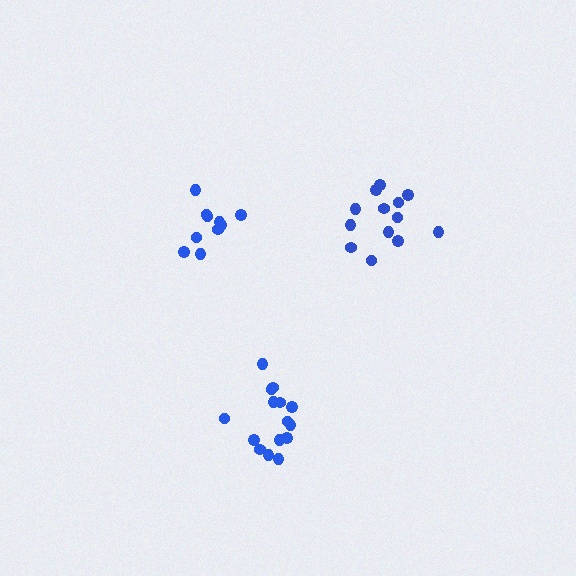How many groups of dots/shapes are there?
There are 3 groups.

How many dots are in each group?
Group 1: 13 dots, Group 2: 10 dots, Group 3: 15 dots (38 total).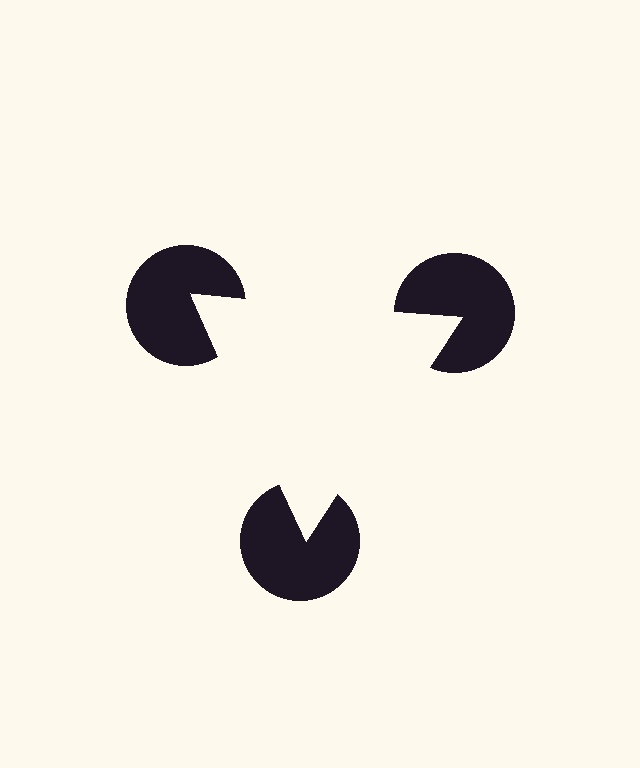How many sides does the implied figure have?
3 sides.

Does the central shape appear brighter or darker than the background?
It typically appears slightly brighter than the background, even though no actual brightness change is drawn.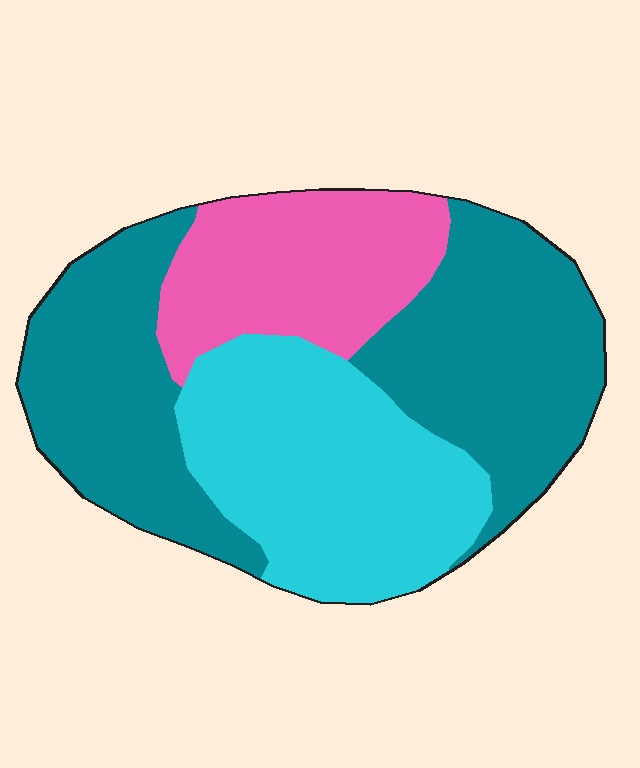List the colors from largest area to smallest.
From largest to smallest: teal, cyan, pink.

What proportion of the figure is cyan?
Cyan takes up about one third (1/3) of the figure.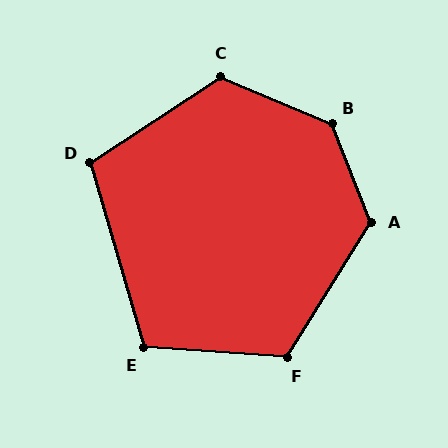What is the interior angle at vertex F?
Approximately 118 degrees (obtuse).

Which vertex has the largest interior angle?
B, at approximately 135 degrees.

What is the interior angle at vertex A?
Approximately 126 degrees (obtuse).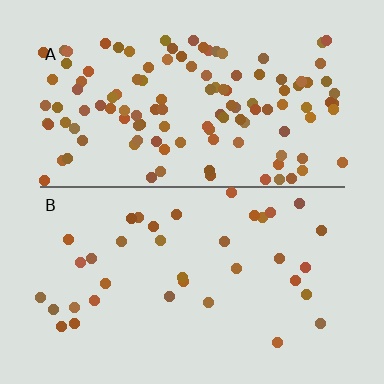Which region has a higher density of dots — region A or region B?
A (the top).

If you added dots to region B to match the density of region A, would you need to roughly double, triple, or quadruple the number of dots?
Approximately triple.